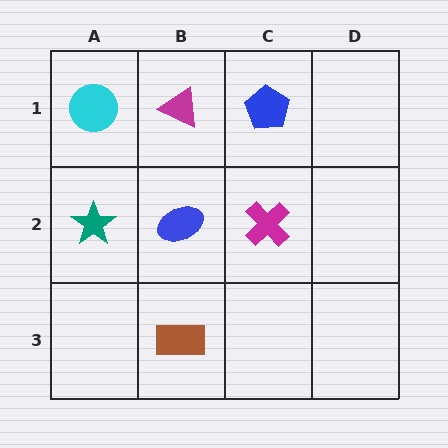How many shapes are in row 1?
3 shapes.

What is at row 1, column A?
A cyan circle.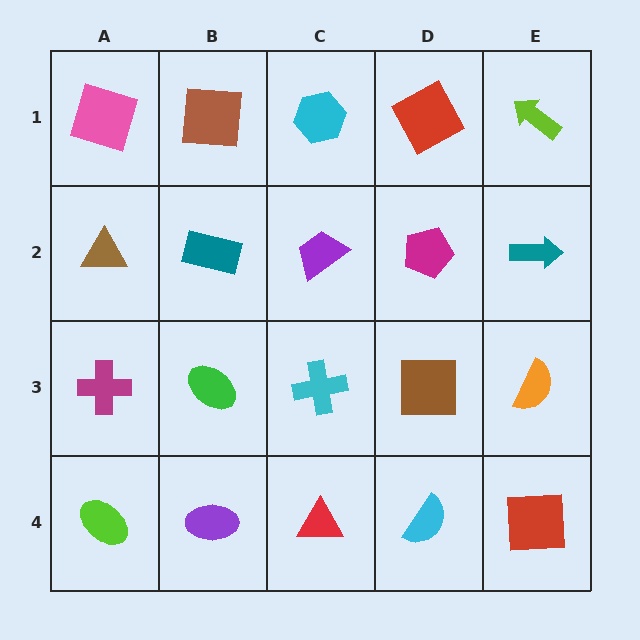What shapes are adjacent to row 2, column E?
A lime arrow (row 1, column E), an orange semicircle (row 3, column E), a magenta pentagon (row 2, column D).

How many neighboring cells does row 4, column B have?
3.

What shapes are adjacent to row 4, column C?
A cyan cross (row 3, column C), a purple ellipse (row 4, column B), a cyan semicircle (row 4, column D).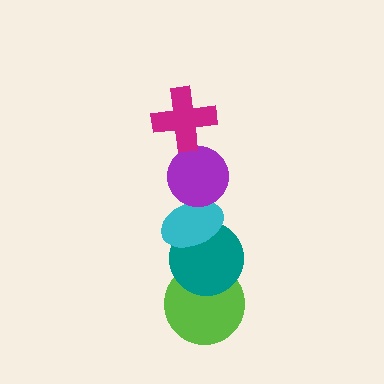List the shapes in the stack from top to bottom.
From top to bottom: the magenta cross, the purple circle, the cyan ellipse, the teal circle, the lime circle.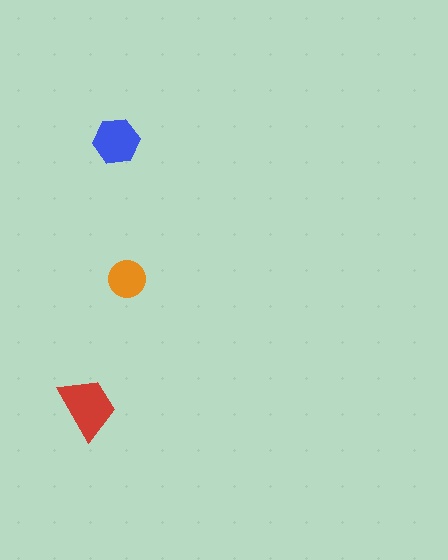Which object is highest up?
The blue hexagon is topmost.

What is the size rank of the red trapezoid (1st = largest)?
1st.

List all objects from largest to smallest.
The red trapezoid, the blue hexagon, the orange circle.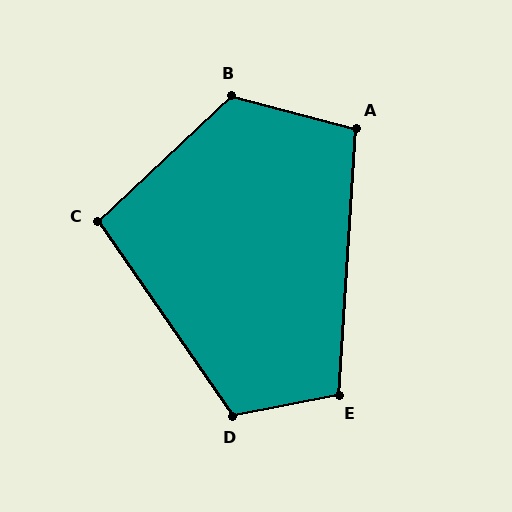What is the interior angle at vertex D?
Approximately 113 degrees (obtuse).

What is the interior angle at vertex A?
Approximately 101 degrees (obtuse).